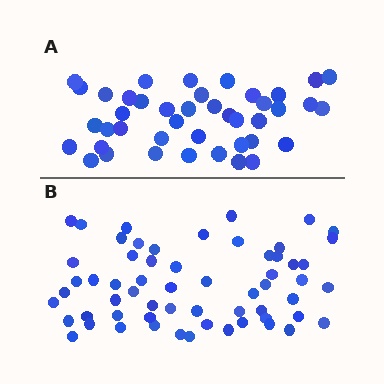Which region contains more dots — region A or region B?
Region B (the bottom region) has more dots.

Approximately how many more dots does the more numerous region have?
Region B has approximately 20 more dots than region A.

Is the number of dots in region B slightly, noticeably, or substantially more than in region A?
Region B has noticeably more, but not dramatically so. The ratio is roughly 1.4 to 1.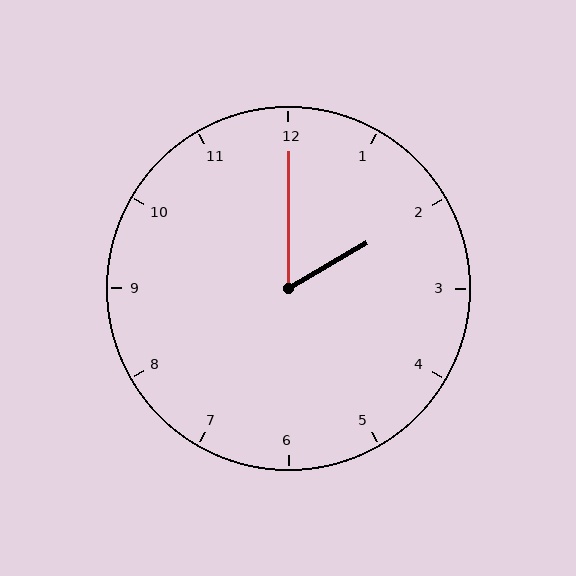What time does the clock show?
2:00.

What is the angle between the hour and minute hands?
Approximately 60 degrees.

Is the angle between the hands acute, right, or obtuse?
It is acute.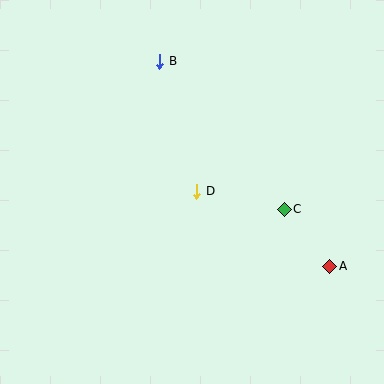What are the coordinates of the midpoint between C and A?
The midpoint between C and A is at (307, 238).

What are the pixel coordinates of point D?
Point D is at (197, 191).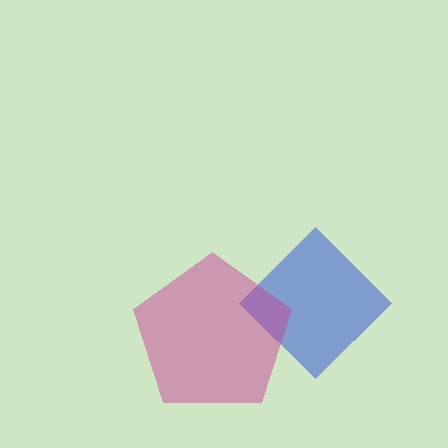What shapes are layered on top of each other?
The layered shapes are: a blue diamond, a magenta pentagon.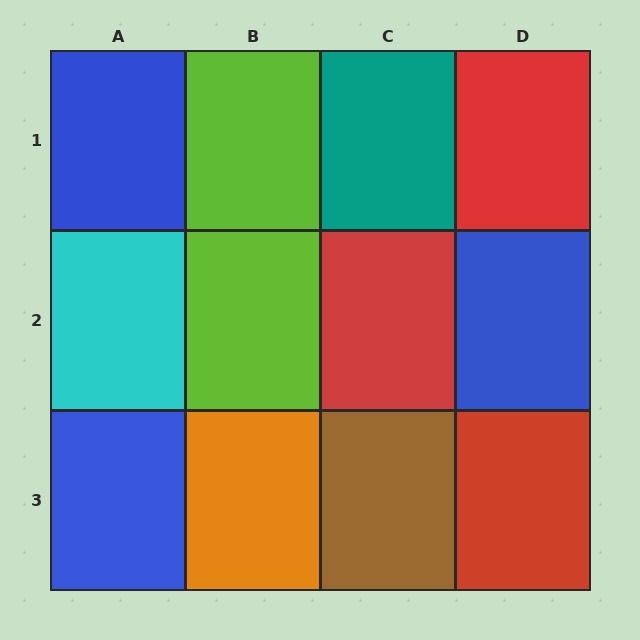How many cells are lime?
2 cells are lime.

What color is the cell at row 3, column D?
Red.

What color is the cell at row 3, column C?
Brown.